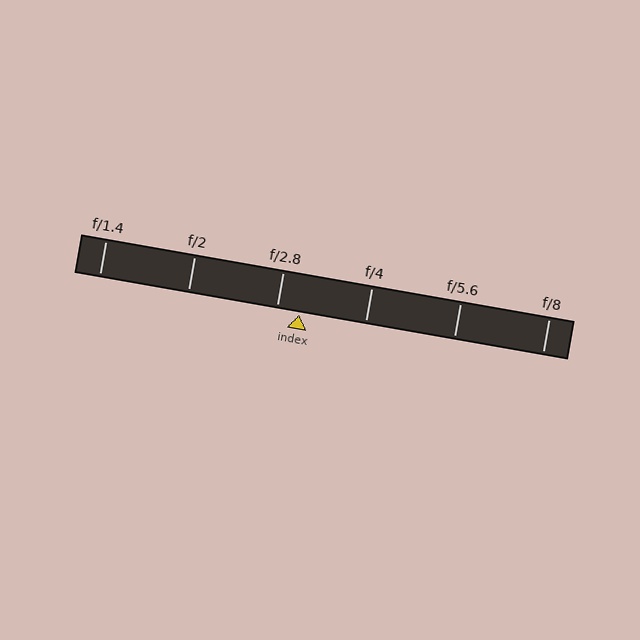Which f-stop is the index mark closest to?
The index mark is closest to f/2.8.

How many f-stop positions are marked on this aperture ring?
There are 6 f-stop positions marked.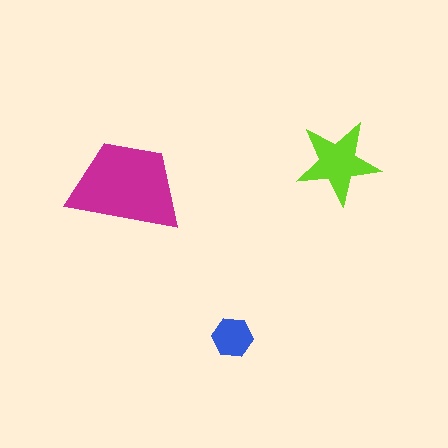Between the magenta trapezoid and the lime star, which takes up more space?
The magenta trapezoid.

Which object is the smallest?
The blue hexagon.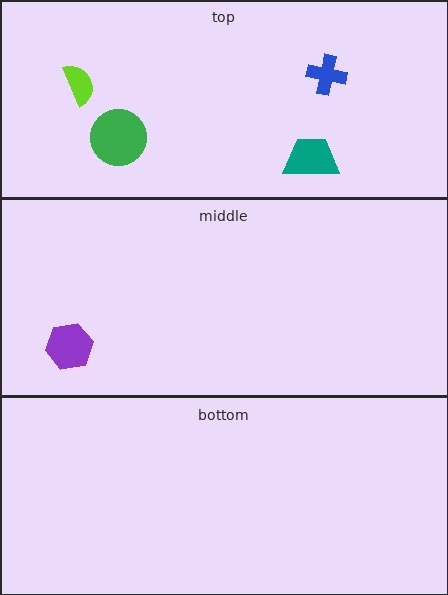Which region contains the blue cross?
The top region.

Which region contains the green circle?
The top region.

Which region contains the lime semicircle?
The top region.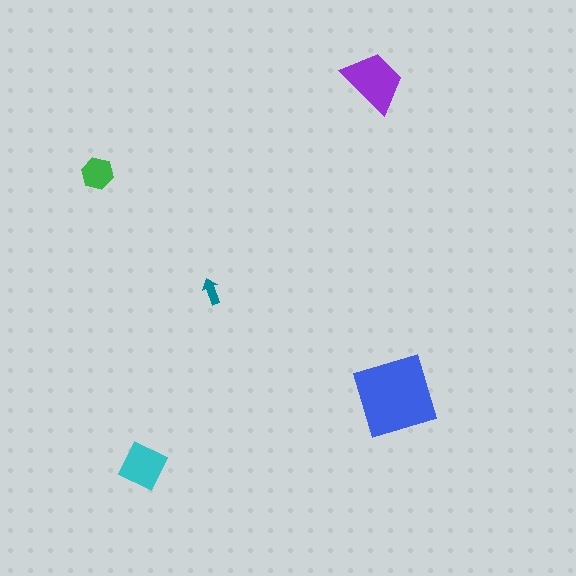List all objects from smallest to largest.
The teal arrow, the green hexagon, the cyan square, the purple trapezoid, the blue diamond.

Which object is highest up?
The purple trapezoid is topmost.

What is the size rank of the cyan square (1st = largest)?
3rd.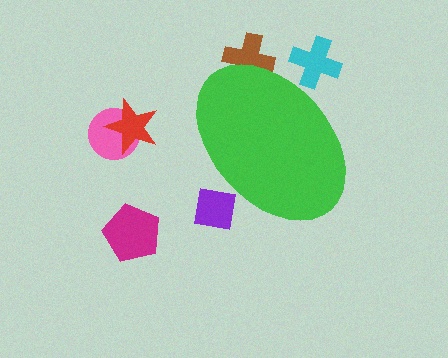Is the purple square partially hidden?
Yes, the purple square is partially hidden behind the green ellipse.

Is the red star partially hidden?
No, the red star is fully visible.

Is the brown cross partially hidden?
Yes, the brown cross is partially hidden behind the green ellipse.